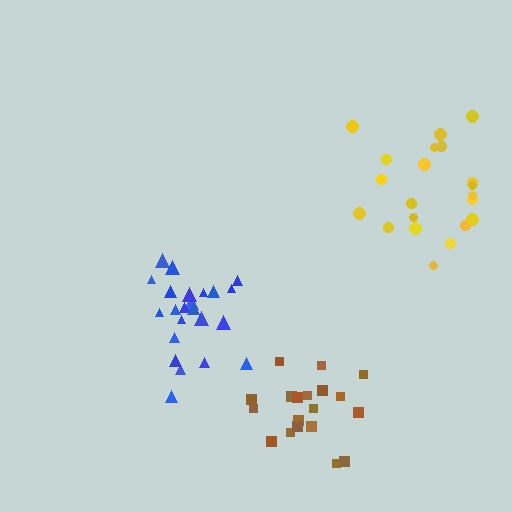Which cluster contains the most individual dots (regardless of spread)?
Blue (23).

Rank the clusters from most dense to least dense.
blue, brown, yellow.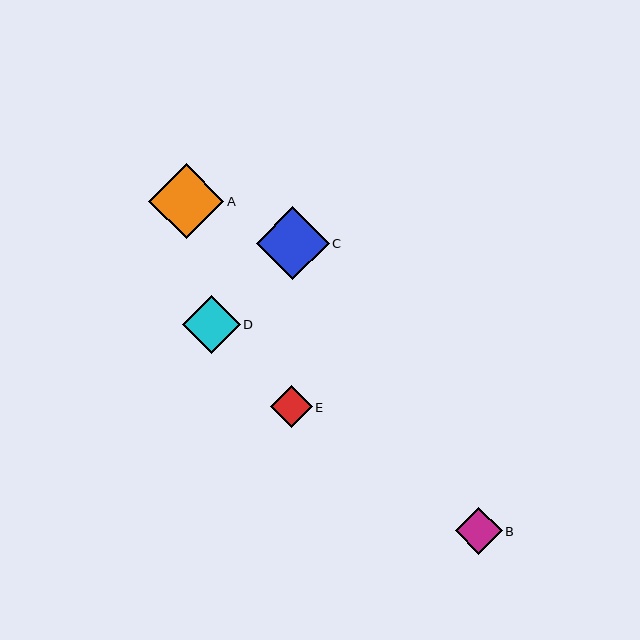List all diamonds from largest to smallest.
From largest to smallest: A, C, D, B, E.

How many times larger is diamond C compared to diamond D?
Diamond C is approximately 1.3 times the size of diamond D.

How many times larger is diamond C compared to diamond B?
Diamond C is approximately 1.6 times the size of diamond B.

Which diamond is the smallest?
Diamond E is the smallest with a size of approximately 42 pixels.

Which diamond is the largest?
Diamond A is the largest with a size of approximately 75 pixels.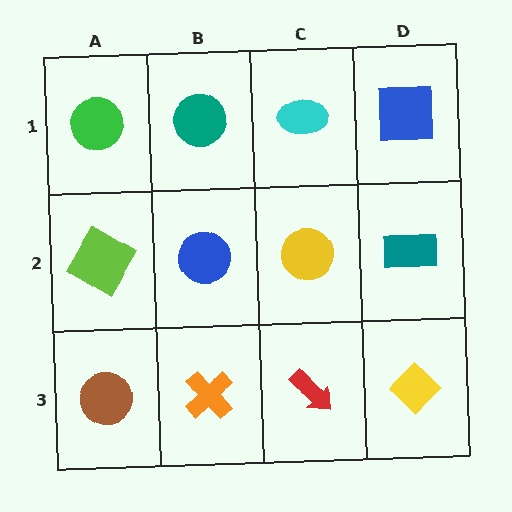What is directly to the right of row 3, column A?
An orange cross.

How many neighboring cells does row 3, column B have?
3.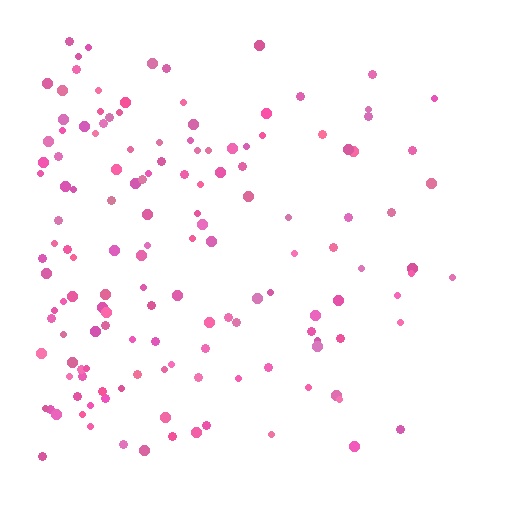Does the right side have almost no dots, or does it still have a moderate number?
Still a moderate number, just noticeably fewer than the left.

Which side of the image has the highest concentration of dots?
The left.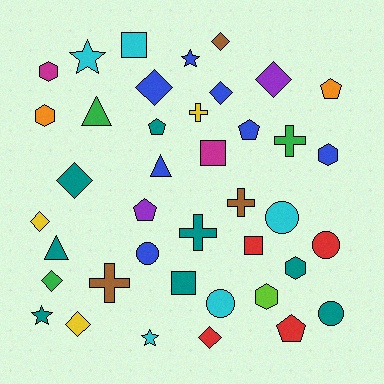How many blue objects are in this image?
There are 7 blue objects.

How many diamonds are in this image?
There are 9 diamonds.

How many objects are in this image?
There are 40 objects.